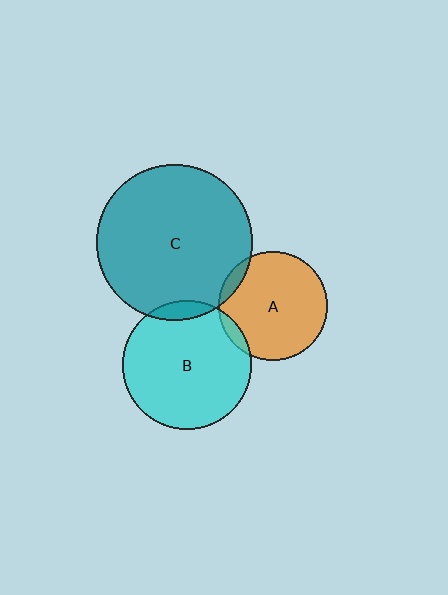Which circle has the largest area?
Circle C (teal).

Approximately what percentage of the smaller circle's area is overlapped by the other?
Approximately 5%.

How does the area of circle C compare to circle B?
Approximately 1.5 times.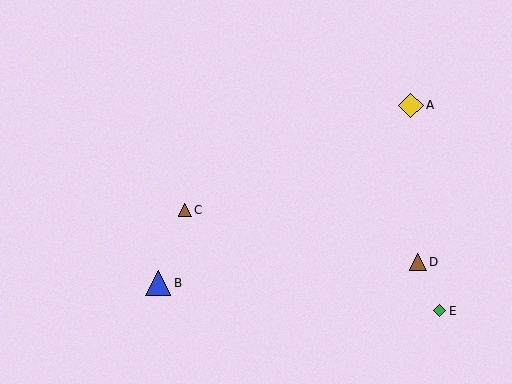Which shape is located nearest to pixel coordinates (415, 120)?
The yellow diamond (labeled A) at (411, 105) is nearest to that location.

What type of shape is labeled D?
Shape D is a brown triangle.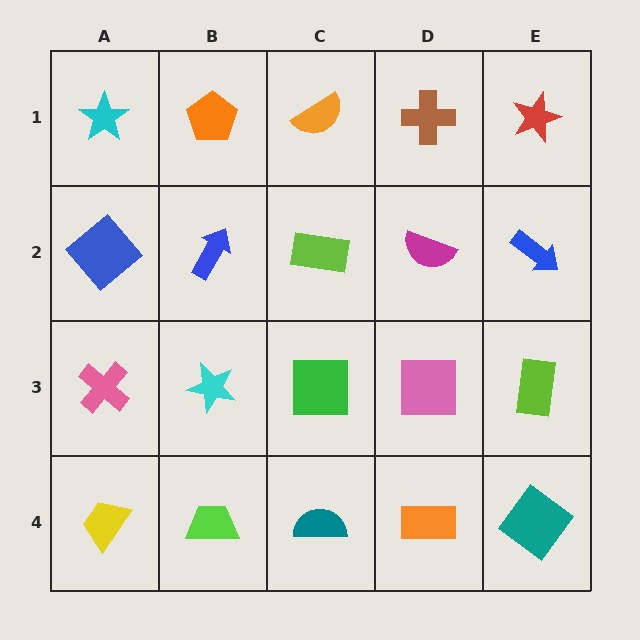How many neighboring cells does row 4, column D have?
3.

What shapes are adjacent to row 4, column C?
A green square (row 3, column C), a lime trapezoid (row 4, column B), an orange rectangle (row 4, column D).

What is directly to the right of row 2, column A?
A blue arrow.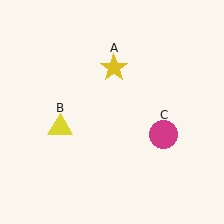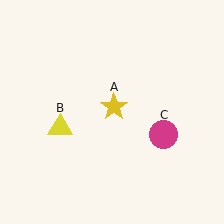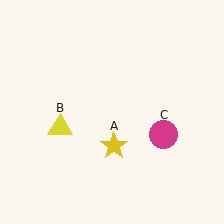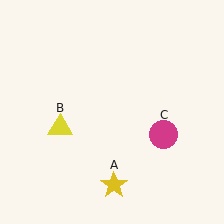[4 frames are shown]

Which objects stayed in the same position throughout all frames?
Yellow triangle (object B) and magenta circle (object C) remained stationary.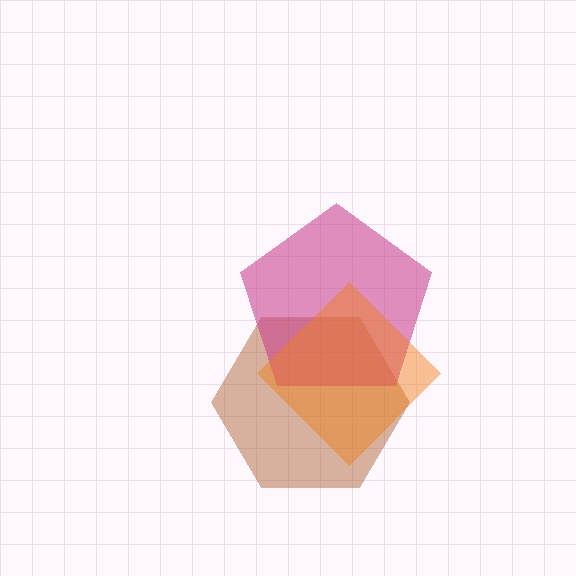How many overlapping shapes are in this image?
There are 3 overlapping shapes in the image.